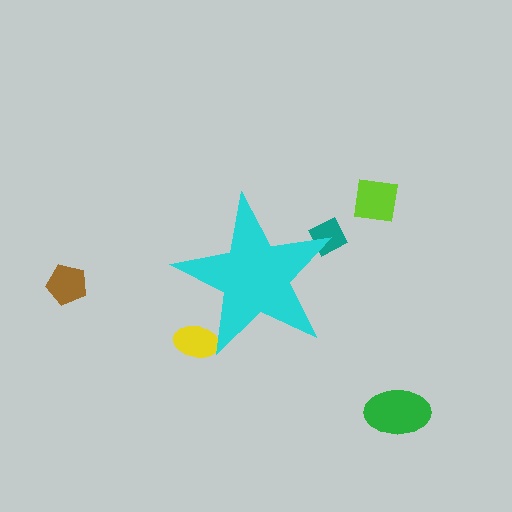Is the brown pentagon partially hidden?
No, the brown pentagon is fully visible.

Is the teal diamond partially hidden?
Yes, the teal diamond is partially hidden behind the cyan star.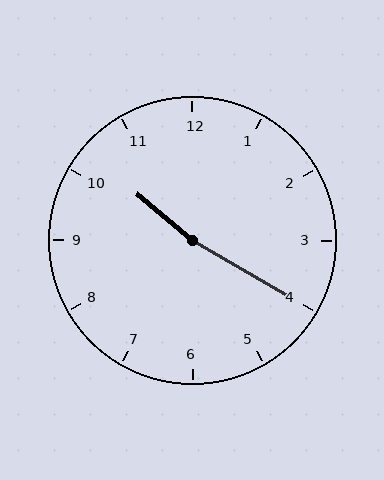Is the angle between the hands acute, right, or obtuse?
It is obtuse.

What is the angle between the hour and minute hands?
Approximately 170 degrees.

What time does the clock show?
10:20.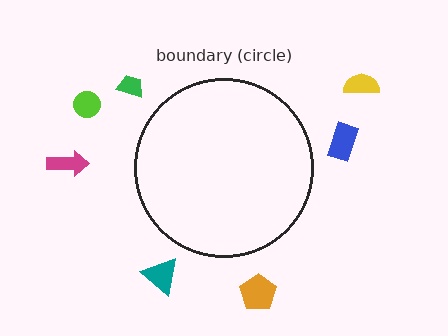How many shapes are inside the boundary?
0 inside, 7 outside.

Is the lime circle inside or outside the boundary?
Outside.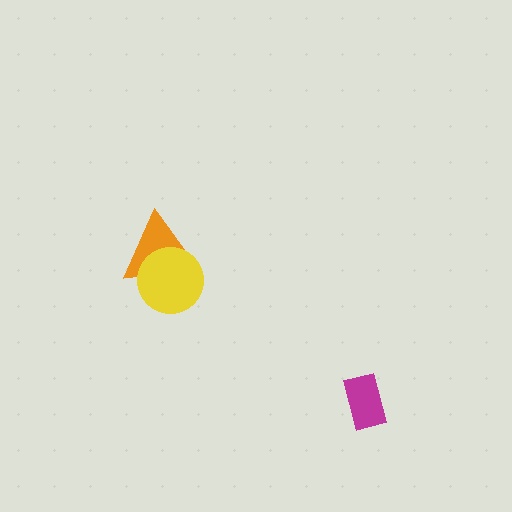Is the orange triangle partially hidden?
Yes, it is partially covered by another shape.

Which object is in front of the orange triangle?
The yellow circle is in front of the orange triangle.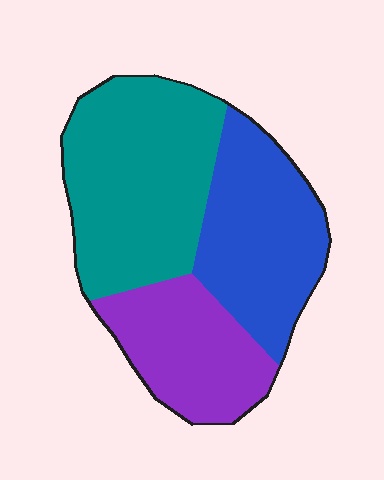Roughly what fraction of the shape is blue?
Blue covers roughly 30% of the shape.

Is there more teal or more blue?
Teal.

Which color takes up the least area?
Purple, at roughly 25%.